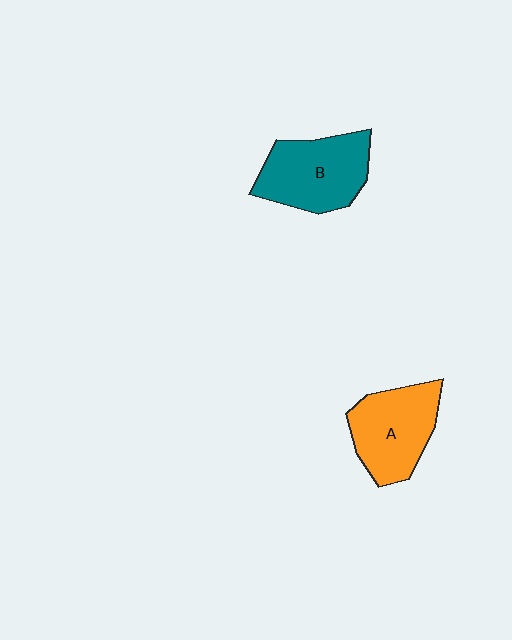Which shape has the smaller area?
Shape A (orange).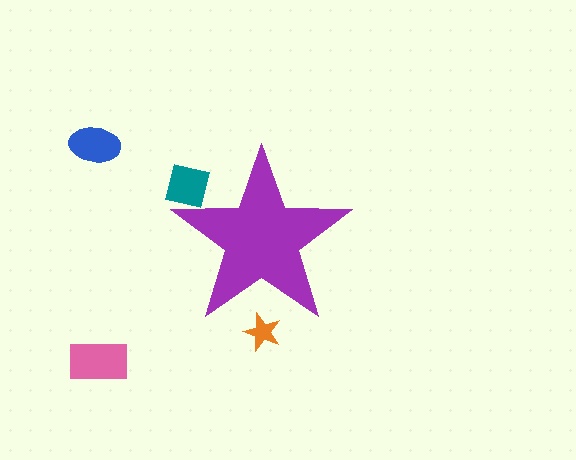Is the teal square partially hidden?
Yes, the teal square is partially hidden behind the purple star.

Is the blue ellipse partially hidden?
No, the blue ellipse is fully visible.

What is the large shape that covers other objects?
A purple star.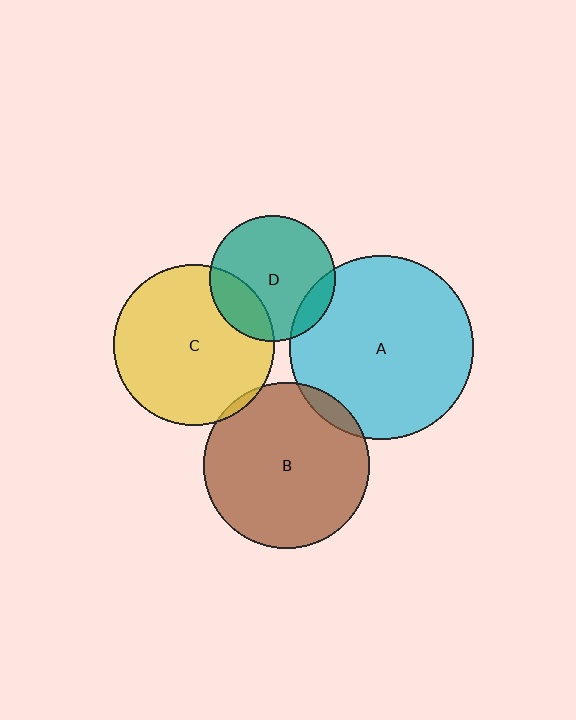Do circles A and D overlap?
Yes.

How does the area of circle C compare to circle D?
Approximately 1.6 times.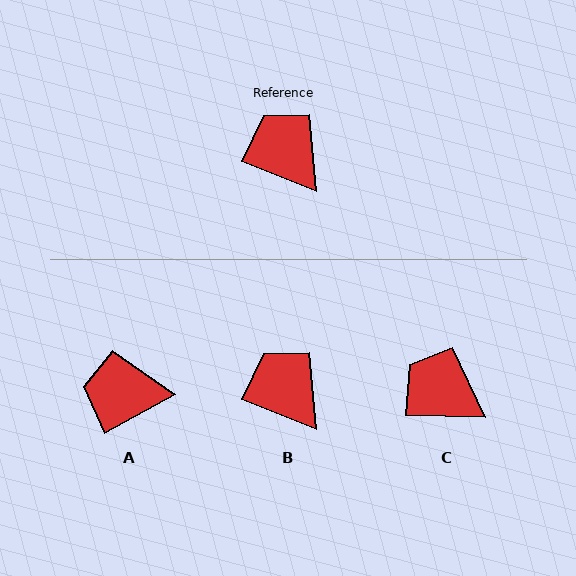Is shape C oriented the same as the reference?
No, it is off by about 21 degrees.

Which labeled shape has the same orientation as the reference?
B.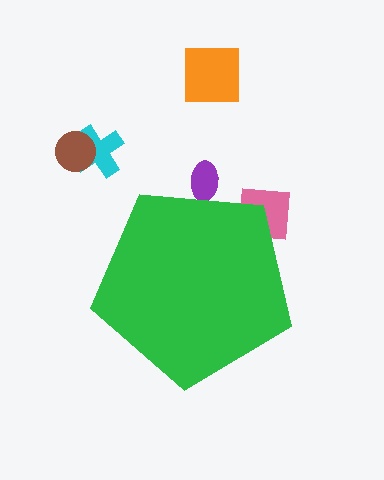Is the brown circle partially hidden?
No, the brown circle is fully visible.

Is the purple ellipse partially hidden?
Yes, the purple ellipse is partially hidden behind the green pentagon.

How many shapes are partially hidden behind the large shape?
2 shapes are partially hidden.